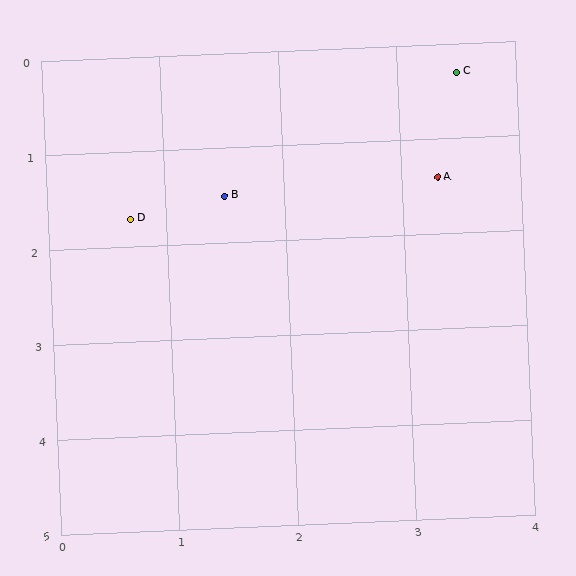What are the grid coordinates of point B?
Point B is at approximately (1.5, 1.5).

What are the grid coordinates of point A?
Point A is at approximately (3.3, 1.4).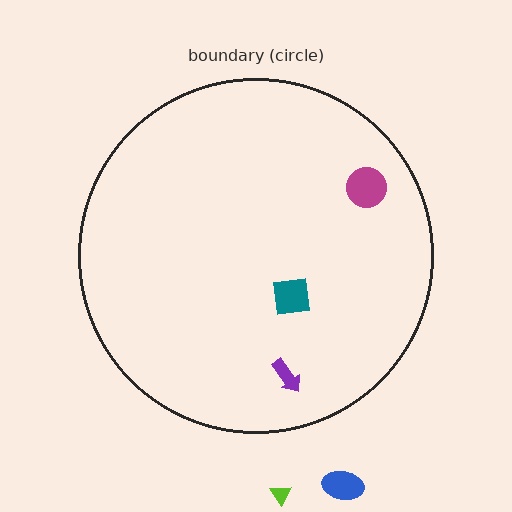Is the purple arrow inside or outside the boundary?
Inside.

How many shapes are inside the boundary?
3 inside, 2 outside.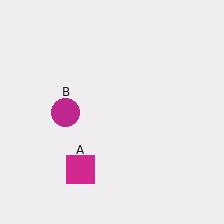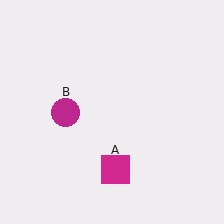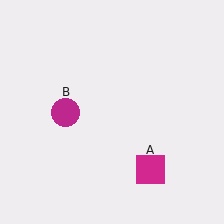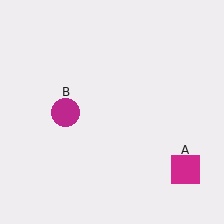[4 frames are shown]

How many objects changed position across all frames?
1 object changed position: magenta square (object A).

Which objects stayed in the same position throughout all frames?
Magenta circle (object B) remained stationary.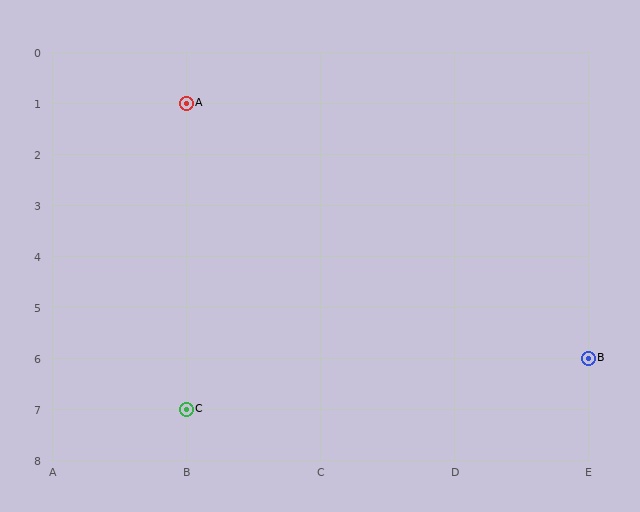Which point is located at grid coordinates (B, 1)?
Point A is at (B, 1).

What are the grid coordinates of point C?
Point C is at grid coordinates (B, 7).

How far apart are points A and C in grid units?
Points A and C are 6 rows apart.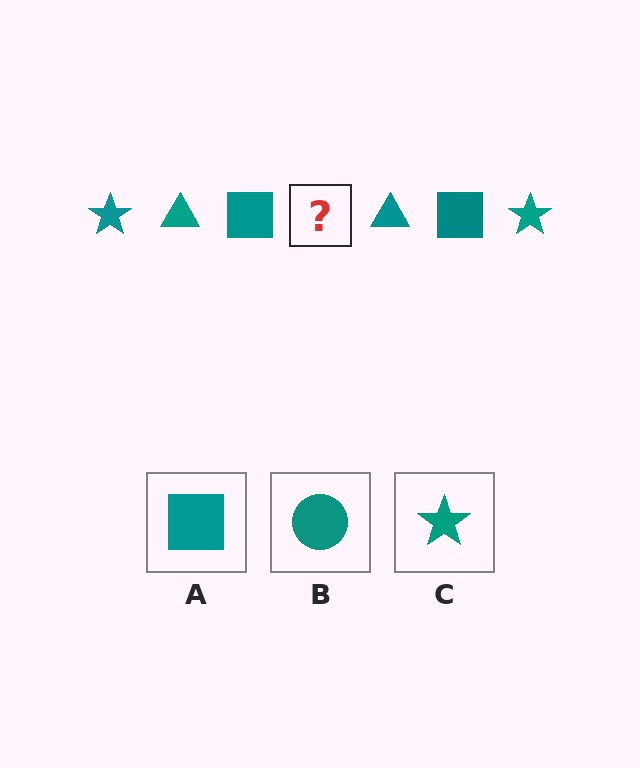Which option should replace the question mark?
Option C.